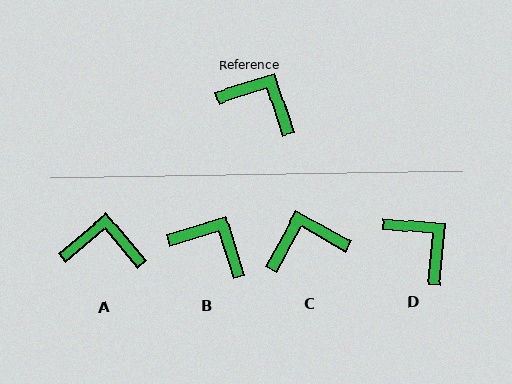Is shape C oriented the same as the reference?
No, it is off by about 43 degrees.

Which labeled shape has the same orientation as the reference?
B.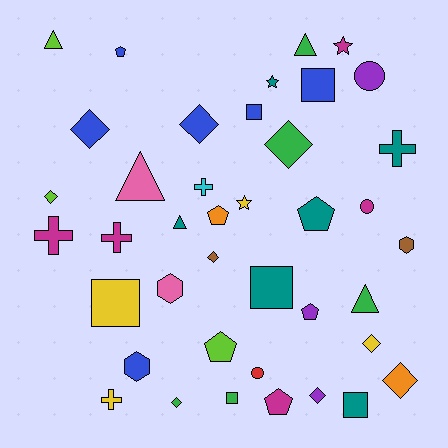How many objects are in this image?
There are 40 objects.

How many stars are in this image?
There are 3 stars.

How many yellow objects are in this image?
There are 4 yellow objects.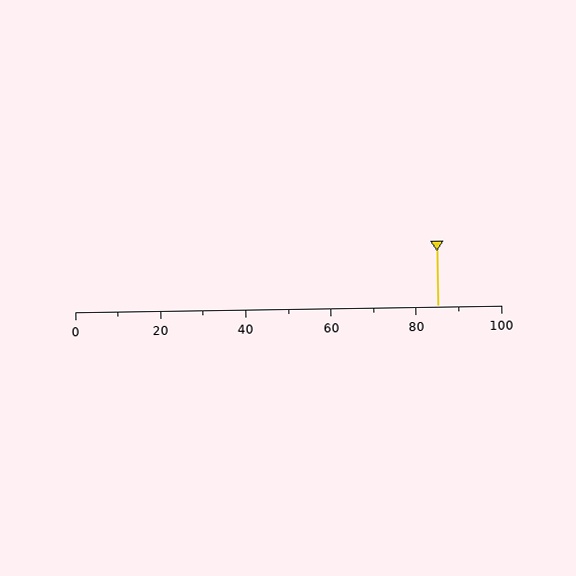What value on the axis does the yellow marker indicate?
The marker indicates approximately 85.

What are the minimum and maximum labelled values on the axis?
The axis runs from 0 to 100.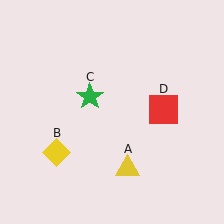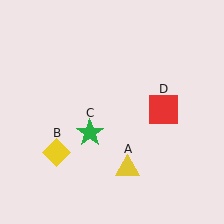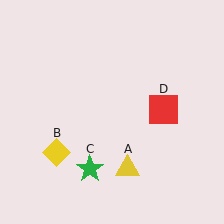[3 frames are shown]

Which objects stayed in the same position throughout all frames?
Yellow triangle (object A) and yellow diamond (object B) and red square (object D) remained stationary.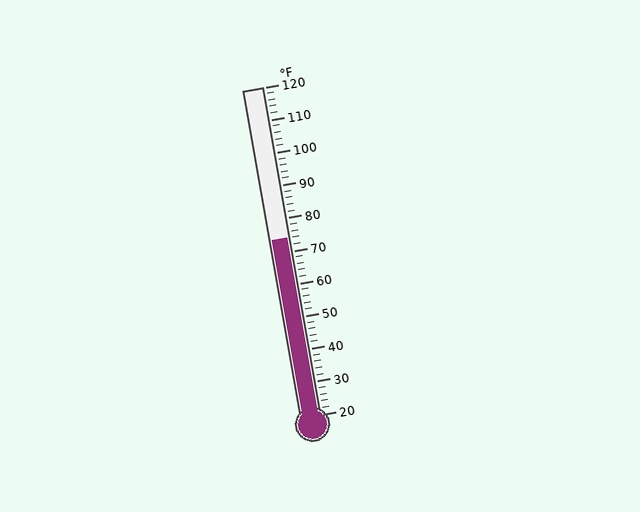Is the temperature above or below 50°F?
The temperature is above 50°F.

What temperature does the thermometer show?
The thermometer shows approximately 74°F.